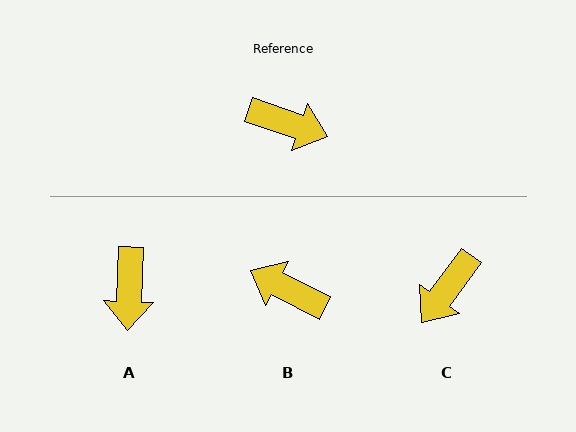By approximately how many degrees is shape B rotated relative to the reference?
Approximately 172 degrees counter-clockwise.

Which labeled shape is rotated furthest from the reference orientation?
B, about 172 degrees away.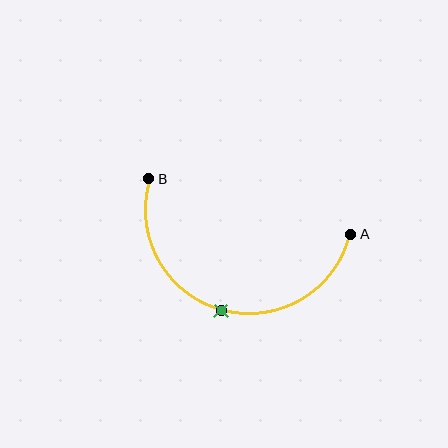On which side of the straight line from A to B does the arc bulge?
The arc bulges below the straight line connecting A and B.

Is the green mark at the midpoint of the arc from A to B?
Yes. The green mark lies on the arc at equal arc-length from both A and B — it is the arc midpoint.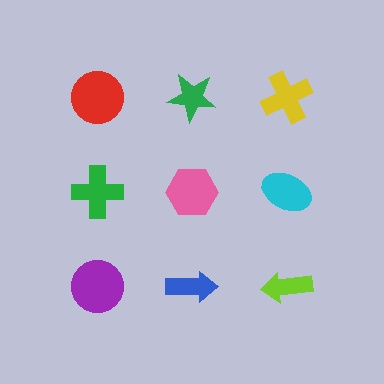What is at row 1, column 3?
A yellow cross.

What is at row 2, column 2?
A pink hexagon.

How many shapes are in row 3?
3 shapes.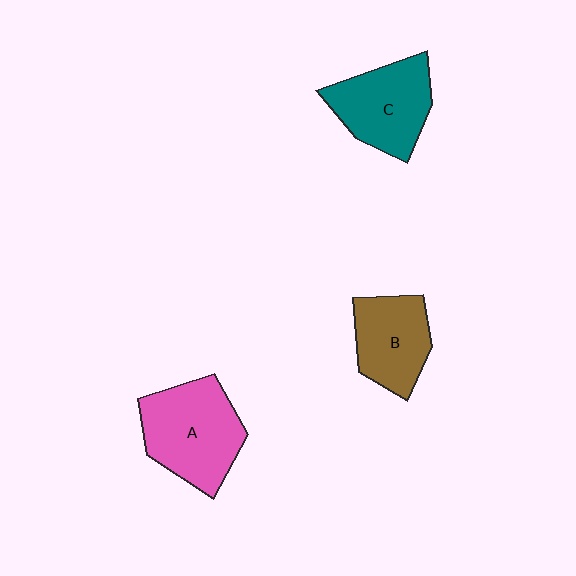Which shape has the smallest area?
Shape B (brown).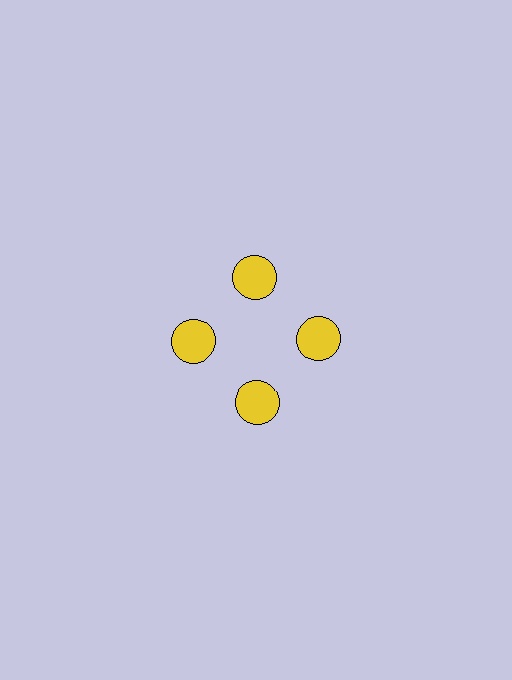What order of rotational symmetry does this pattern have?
This pattern has 4-fold rotational symmetry.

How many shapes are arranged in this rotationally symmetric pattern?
There are 4 shapes, arranged in 4 groups of 1.